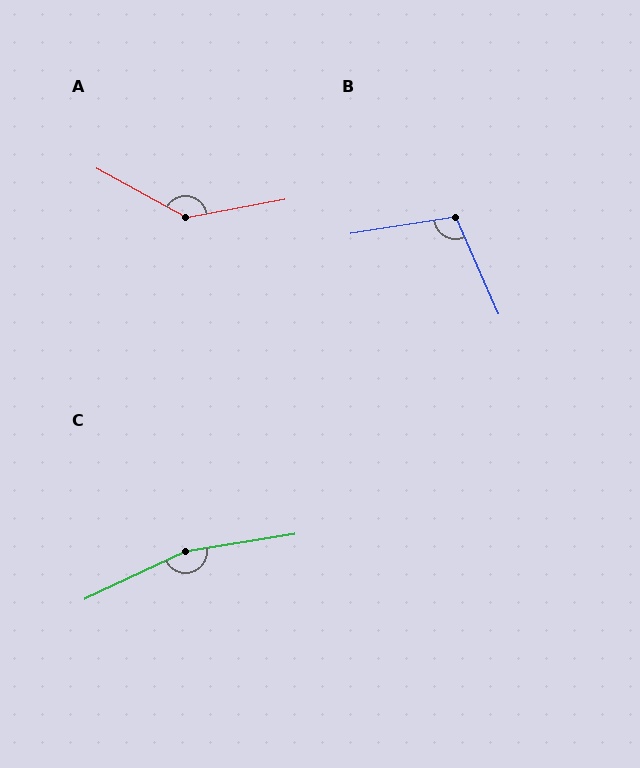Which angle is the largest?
C, at approximately 164 degrees.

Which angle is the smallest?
B, at approximately 105 degrees.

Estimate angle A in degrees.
Approximately 141 degrees.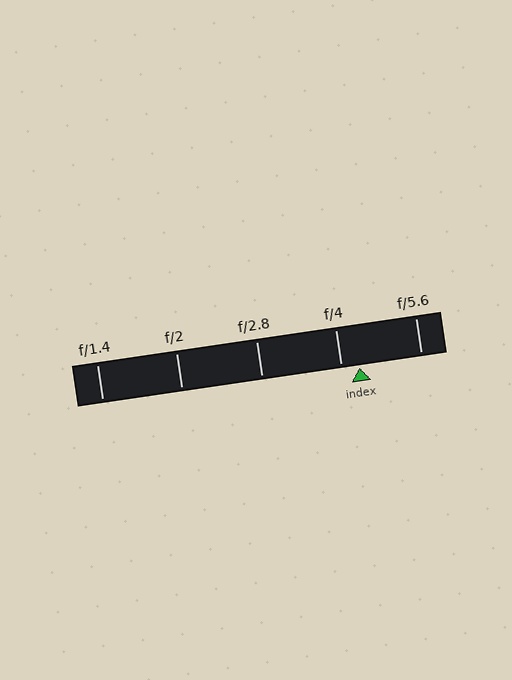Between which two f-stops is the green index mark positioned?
The index mark is between f/4 and f/5.6.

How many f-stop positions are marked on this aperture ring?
There are 5 f-stop positions marked.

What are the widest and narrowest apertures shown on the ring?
The widest aperture shown is f/1.4 and the narrowest is f/5.6.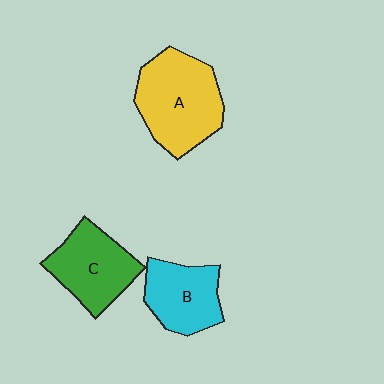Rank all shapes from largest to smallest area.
From largest to smallest: A (yellow), C (green), B (cyan).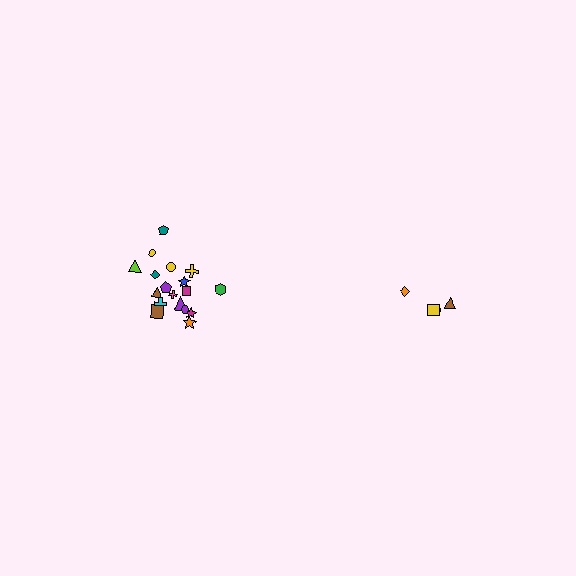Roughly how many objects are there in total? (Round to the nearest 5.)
Roughly 20 objects in total.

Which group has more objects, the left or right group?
The left group.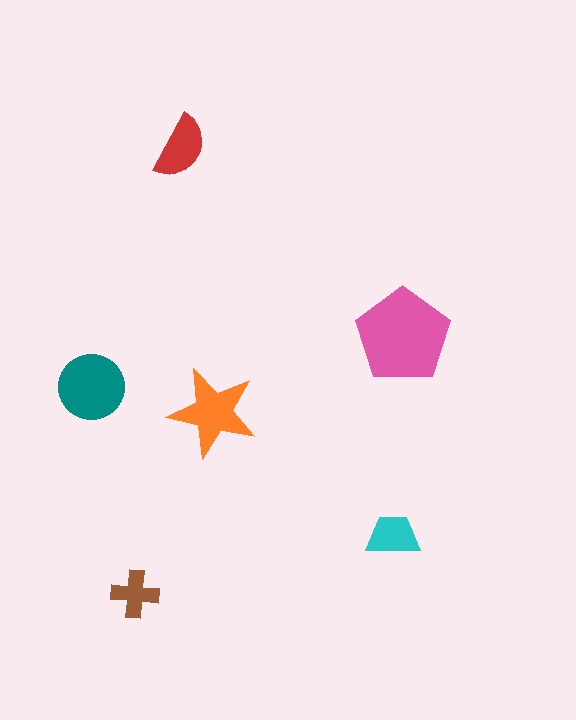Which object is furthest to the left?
The teal circle is leftmost.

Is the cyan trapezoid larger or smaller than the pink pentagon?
Smaller.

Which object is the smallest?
The brown cross.